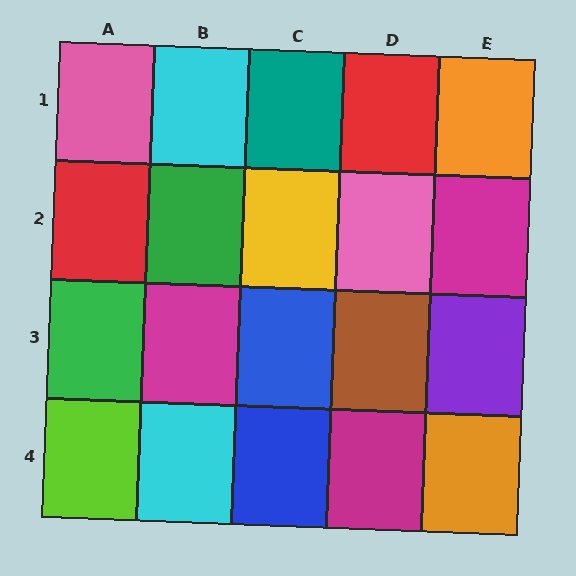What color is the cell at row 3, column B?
Magenta.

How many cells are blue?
2 cells are blue.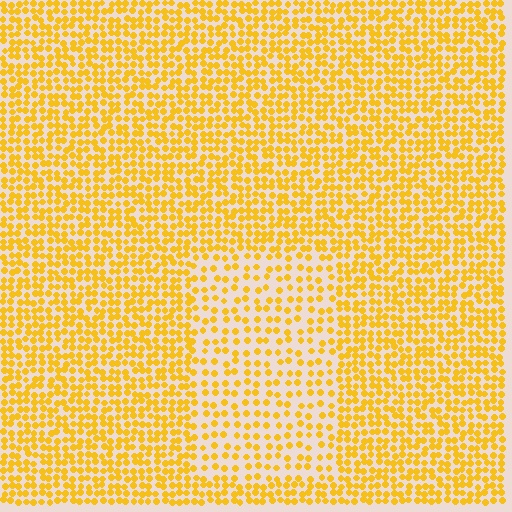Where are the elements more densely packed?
The elements are more densely packed outside the rectangle boundary.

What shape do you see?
I see a rectangle.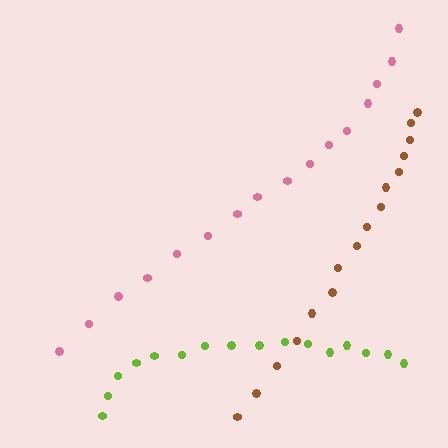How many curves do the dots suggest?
There are 3 distinct paths.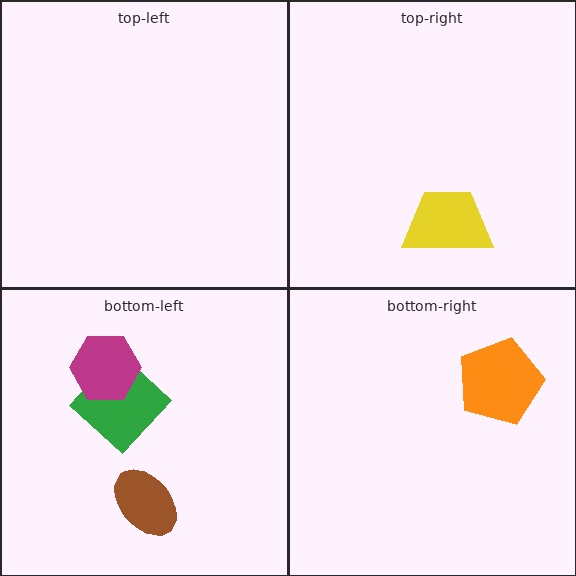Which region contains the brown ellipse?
The bottom-left region.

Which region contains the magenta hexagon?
The bottom-left region.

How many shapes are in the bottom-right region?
1.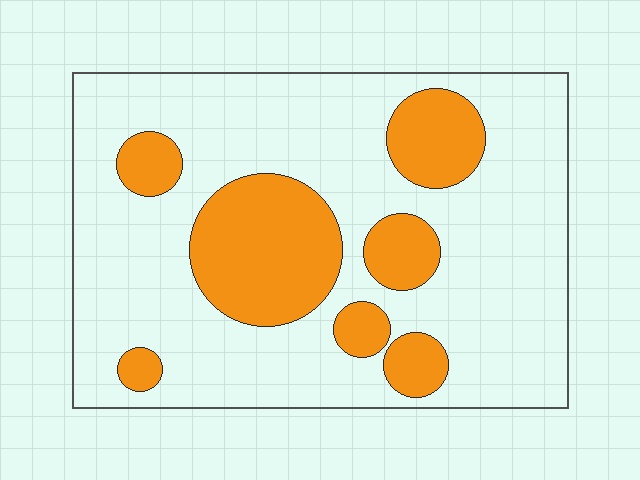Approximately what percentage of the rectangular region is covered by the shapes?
Approximately 25%.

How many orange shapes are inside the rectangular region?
7.